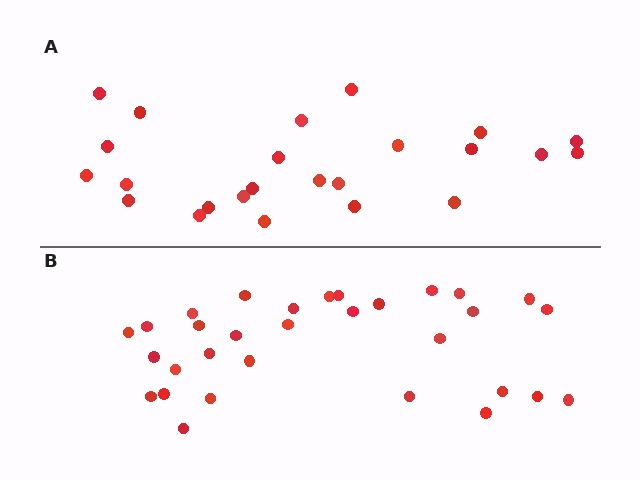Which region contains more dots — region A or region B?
Region B (the bottom region) has more dots.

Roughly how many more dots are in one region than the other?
Region B has roughly 8 or so more dots than region A.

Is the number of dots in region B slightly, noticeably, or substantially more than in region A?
Region B has noticeably more, but not dramatically so. The ratio is roughly 1.3 to 1.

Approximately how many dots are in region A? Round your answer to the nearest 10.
About 20 dots. (The exact count is 24, which rounds to 20.)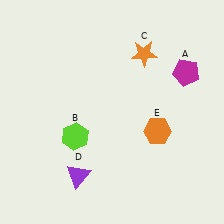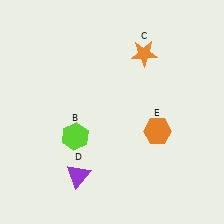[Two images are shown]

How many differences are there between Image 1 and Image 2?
There is 1 difference between the two images.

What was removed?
The magenta pentagon (A) was removed in Image 2.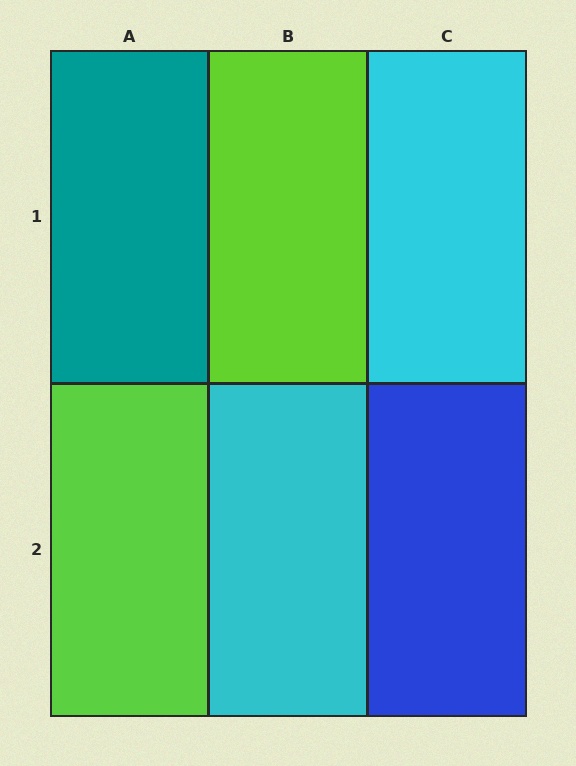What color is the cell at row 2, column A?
Lime.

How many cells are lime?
2 cells are lime.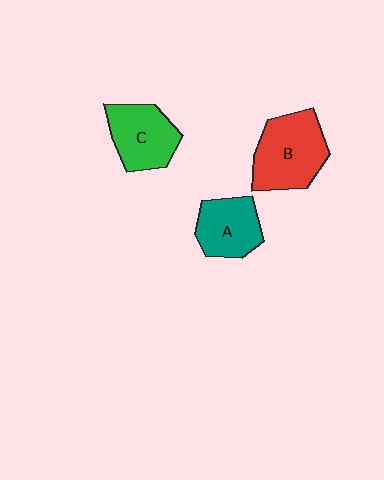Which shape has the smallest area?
Shape A (teal).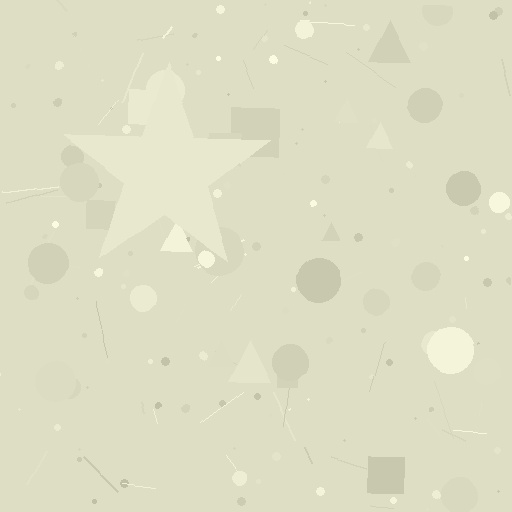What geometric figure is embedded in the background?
A star is embedded in the background.